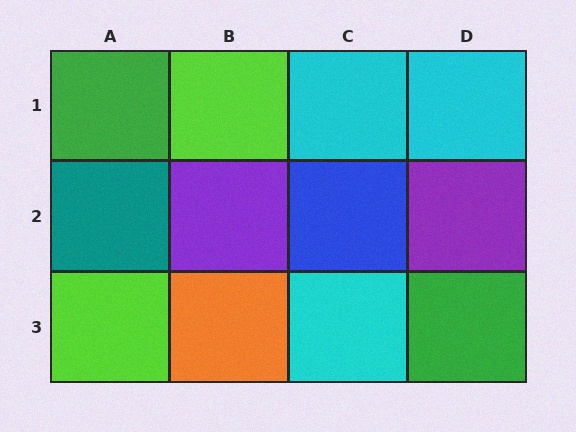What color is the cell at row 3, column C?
Cyan.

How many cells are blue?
1 cell is blue.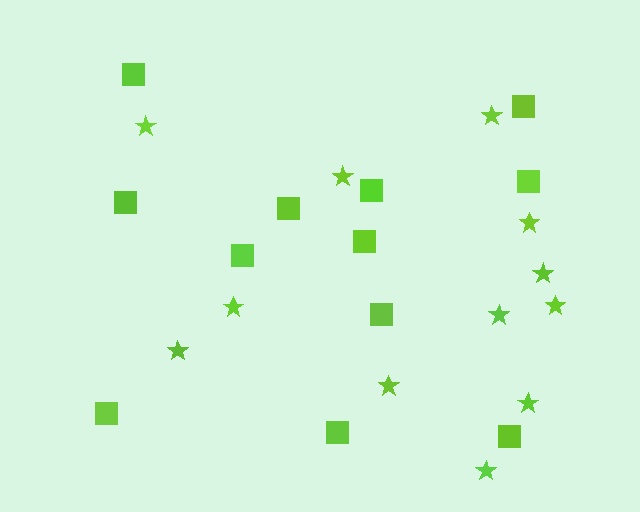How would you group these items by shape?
There are 2 groups: one group of stars (12) and one group of squares (12).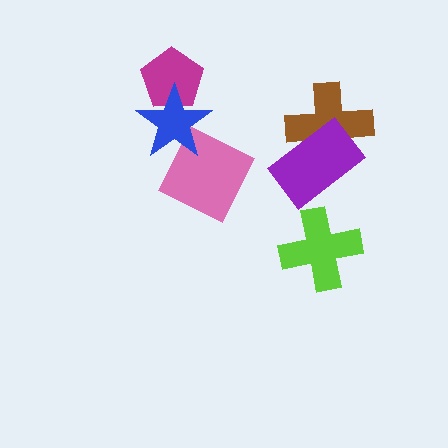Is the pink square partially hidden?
Yes, it is partially covered by another shape.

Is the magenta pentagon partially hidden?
Yes, it is partially covered by another shape.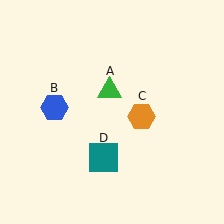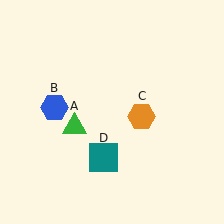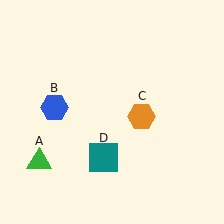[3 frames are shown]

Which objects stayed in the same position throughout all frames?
Blue hexagon (object B) and orange hexagon (object C) and teal square (object D) remained stationary.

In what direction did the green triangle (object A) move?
The green triangle (object A) moved down and to the left.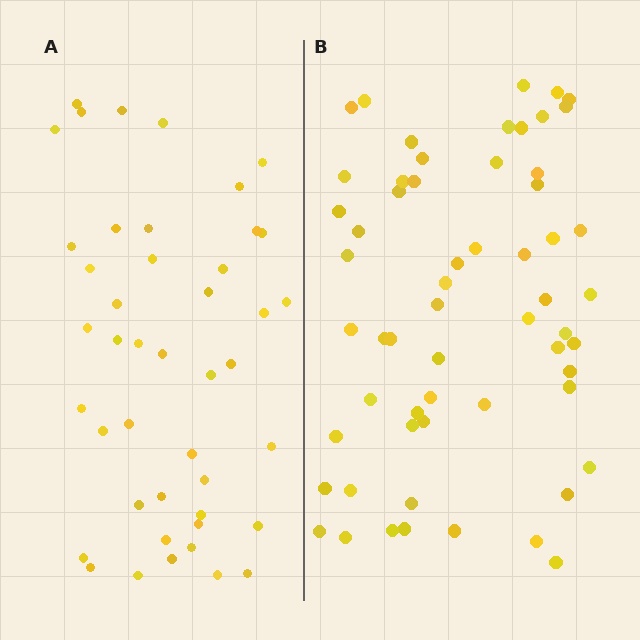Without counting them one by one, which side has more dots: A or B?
Region B (the right region) has more dots.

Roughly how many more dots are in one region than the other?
Region B has approximately 15 more dots than region A.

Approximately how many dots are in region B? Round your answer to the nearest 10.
About 60 dots. (The exact count is 59, which rounds to 60.)